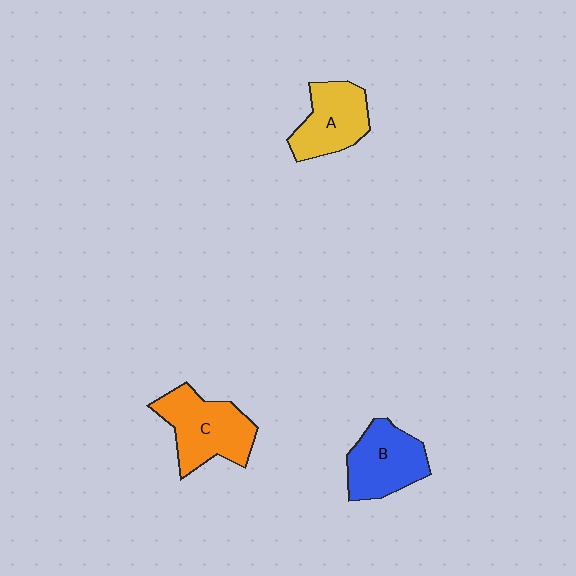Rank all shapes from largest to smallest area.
From largest to smallest: C (orange), B (blue), A (yellow).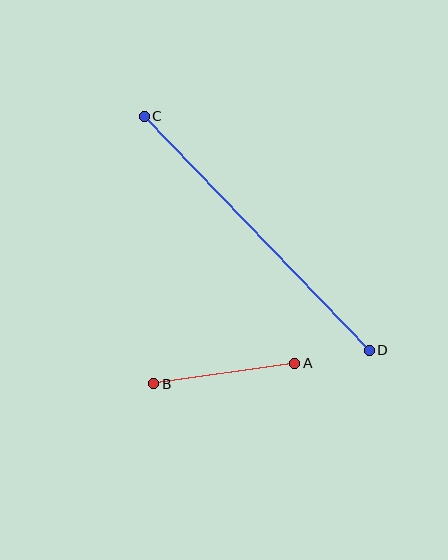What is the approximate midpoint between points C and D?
The midpoint is at approximately (257, 233) pixels.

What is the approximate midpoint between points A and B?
The midpoint is at approximately (224, 373) pixels.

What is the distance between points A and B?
The distance is approximately 142 pixels.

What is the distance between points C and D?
The distance is approximately 325 pixels.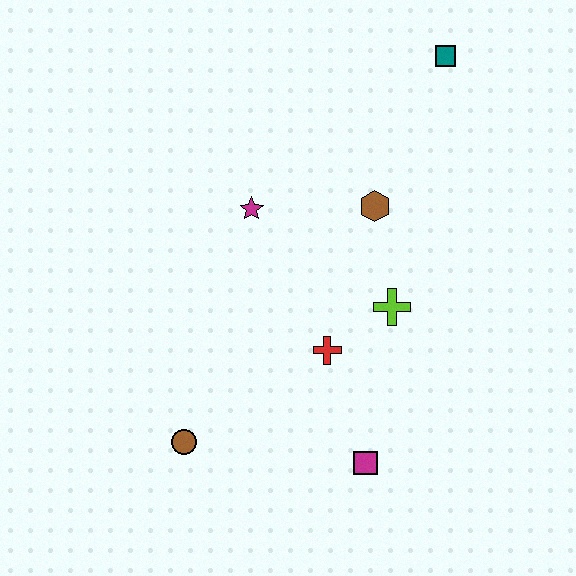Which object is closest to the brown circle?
The red cross is closest to the brown circle.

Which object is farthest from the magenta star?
The magenta square is farthest from the magenta star.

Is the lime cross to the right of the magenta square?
Yes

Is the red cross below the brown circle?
No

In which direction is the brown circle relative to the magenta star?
The brown circle is below the magenta star.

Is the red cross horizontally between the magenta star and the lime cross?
Yes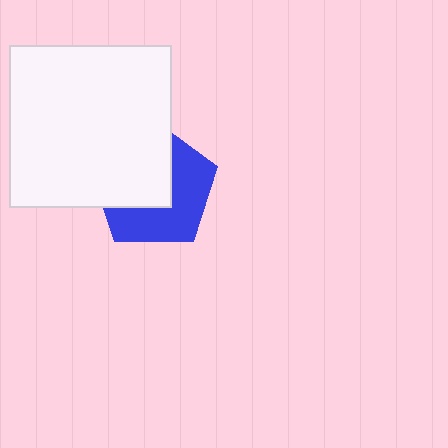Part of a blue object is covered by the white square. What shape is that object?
It is a pentagon.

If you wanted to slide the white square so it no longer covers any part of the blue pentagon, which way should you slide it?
Slide it toward the upper-left — that is the most direct way to separate the two shapes.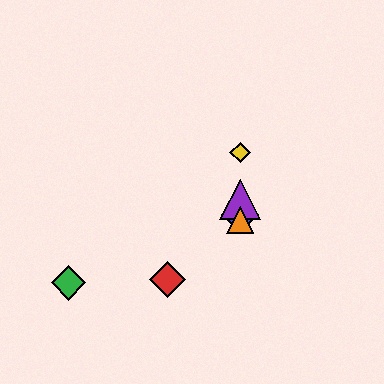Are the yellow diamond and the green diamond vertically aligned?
No, the yellow diamond is at x≈240 and the green diamond is at x≈69.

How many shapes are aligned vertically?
4 shapes (the blue diamond, the yellow diamond, the purple triangle, the orange triangle) are aligned vertically.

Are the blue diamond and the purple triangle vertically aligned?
Yes, both are at x≈240.